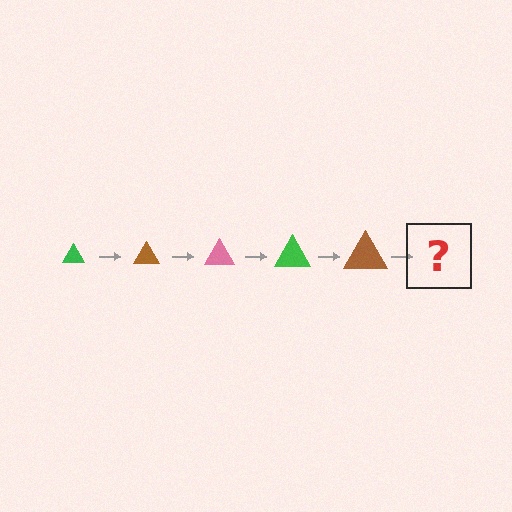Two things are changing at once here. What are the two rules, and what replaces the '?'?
The two rules are that the triangle grows larger each step and the color cycles through green, brown, and pink. The '?' should be a pink triangle, larger than the previous one.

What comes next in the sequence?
The next element should be a pink triangle, larger than the previous one.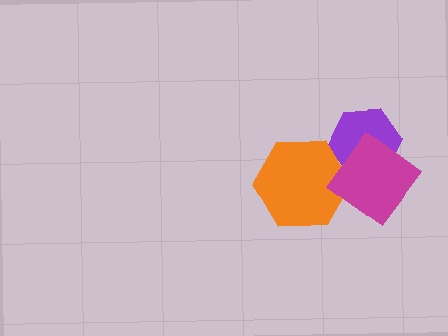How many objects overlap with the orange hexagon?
2 objects overlap with the orange hexagon.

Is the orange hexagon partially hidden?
Yes, it is partially covered by another shape.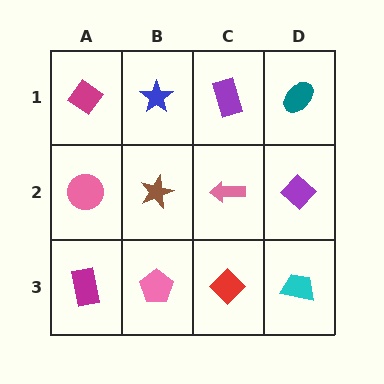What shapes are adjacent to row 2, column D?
A teal ellipse (row 1, column D), a cyan trapezoid (row 3, column D), a pink arrow (row 2, column C).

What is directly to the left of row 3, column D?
A red diamond.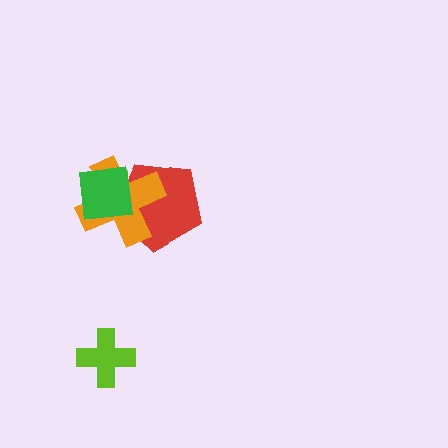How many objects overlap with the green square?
2 objects overlap with the green square.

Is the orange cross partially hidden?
Yes, it is partially covered by another shape.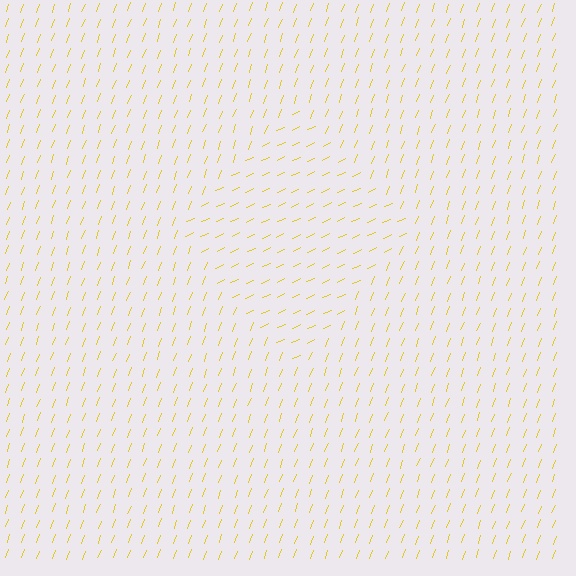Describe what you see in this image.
The image is filled with small yellow line segments. A diamond region in the image has lines oriented differently from the surrounding lines, creating a visible texture boundary.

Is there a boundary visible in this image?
Yes, there is a texture boundary formed by a change in line orientation.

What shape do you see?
I see a diamond.